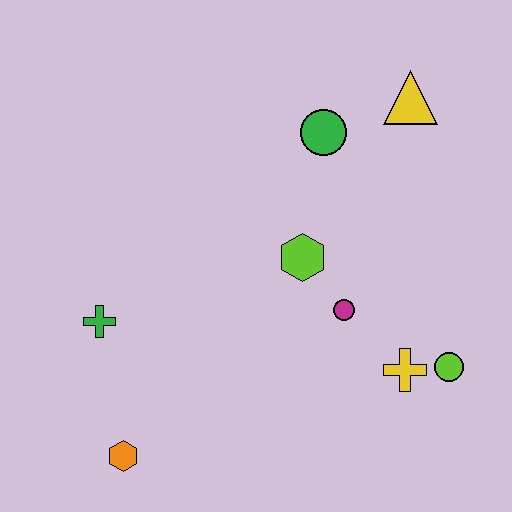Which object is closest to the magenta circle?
The lime hexagon is closest to the magenta circle.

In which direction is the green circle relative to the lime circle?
The green circle is above the lime circle.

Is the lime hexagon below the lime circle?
No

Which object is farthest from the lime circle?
The green cross is farthest from the lime circle.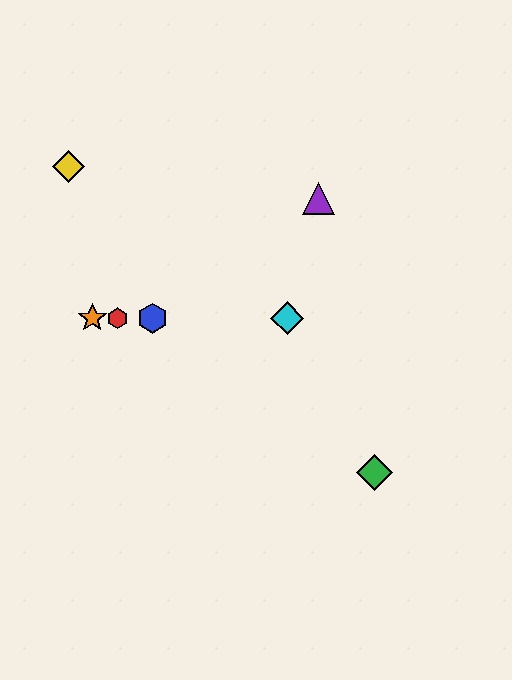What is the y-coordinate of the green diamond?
The green diamond is at y≈473.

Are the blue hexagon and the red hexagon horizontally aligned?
Yes, both are at y≈318.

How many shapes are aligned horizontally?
4 shapes (the red hexagon, the blue hexagon, the orange star, the cyan diamond) are aligned horizontally.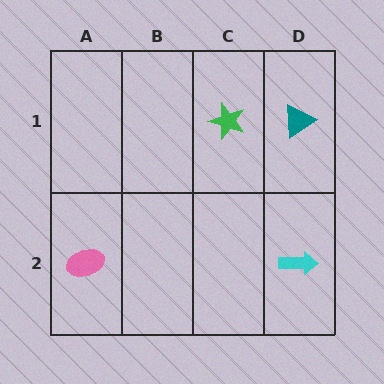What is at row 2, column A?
A pink ellipse.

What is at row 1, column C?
A green star.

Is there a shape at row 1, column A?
No, that cell is empty.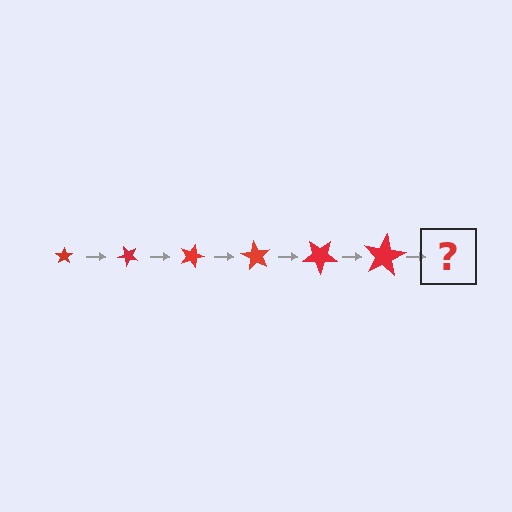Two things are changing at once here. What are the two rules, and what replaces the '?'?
The two rules are that the star grows larger each step and it rotates 45 degrees each step. The '?' should be a star, larger than the previous one and rotated 270 degrees from the start.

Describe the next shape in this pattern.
It should be a star, larger than the previous one and rotated 270 degrees from the start.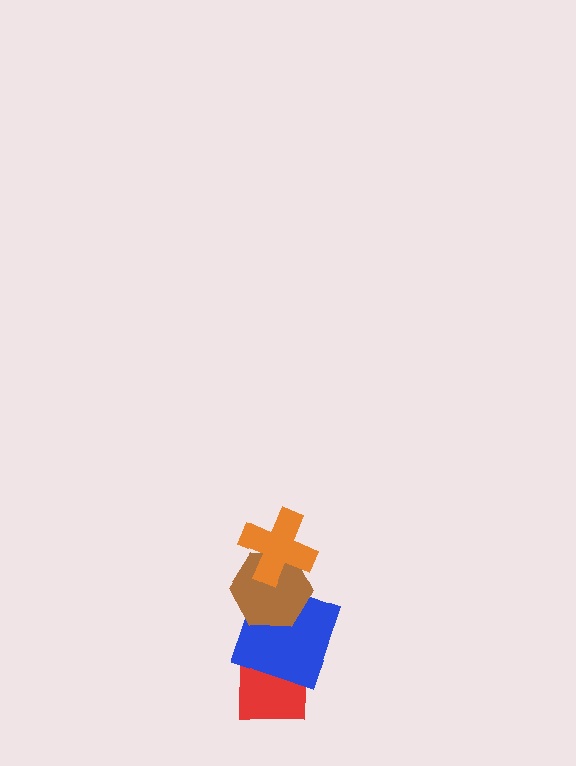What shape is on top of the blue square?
The brown hexagon is on top of the blue square.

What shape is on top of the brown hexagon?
The orange cross is on top of the brown hexagon.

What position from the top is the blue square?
The blue square is 3rd from the top.